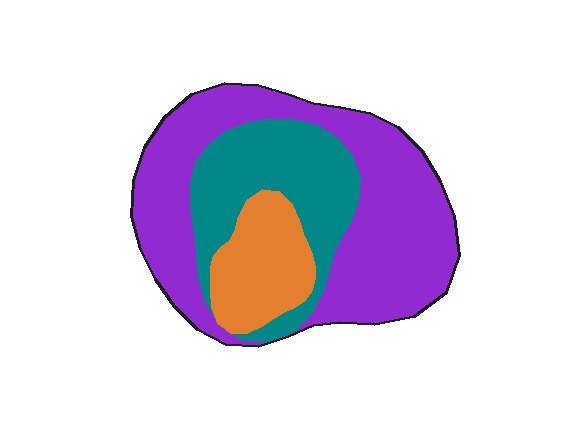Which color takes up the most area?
Purple, at roughly 55%.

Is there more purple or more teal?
Purple.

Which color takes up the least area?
Orange, at roughly 15%.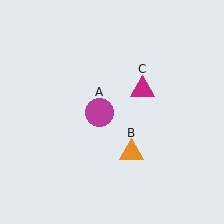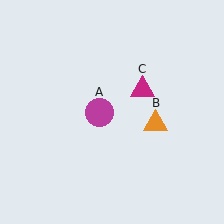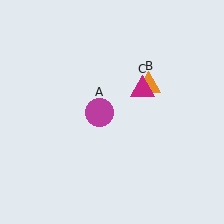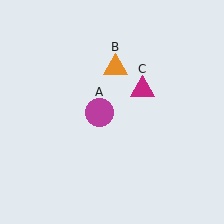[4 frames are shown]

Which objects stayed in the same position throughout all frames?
Magenta circle (object A) and magenta triangle (object C) remained stationary.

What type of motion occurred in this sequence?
The orange triangle (object B) rotated counterclockwise around the center of the scene.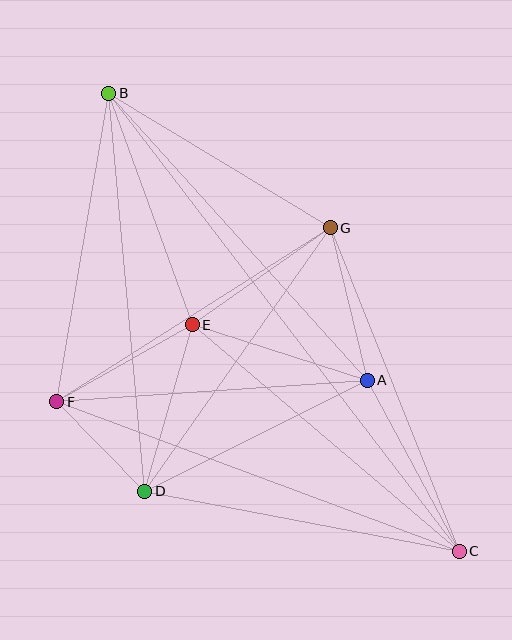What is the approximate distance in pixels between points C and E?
The distance between C and E is approximately 350 pixels.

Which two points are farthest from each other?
Points B and C are farthest from each other.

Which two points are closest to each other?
Points D and F are closest to each other.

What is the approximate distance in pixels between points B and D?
The distance between B and D is approximately 400 pixels.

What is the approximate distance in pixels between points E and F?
The distance between E and F is approximately 156 pixels.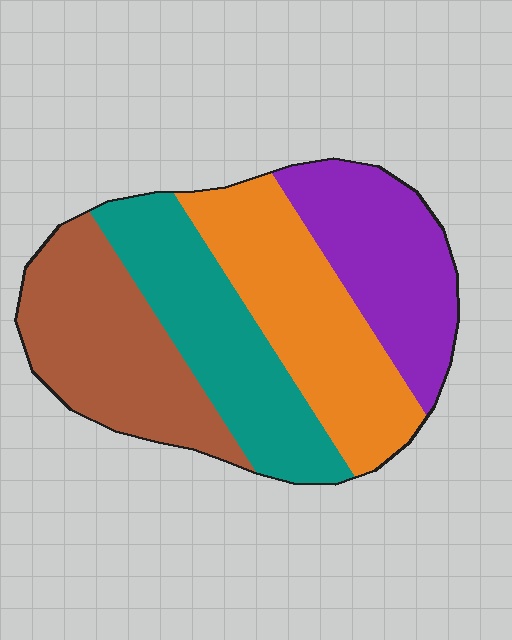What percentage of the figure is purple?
Purple covers around 20% of the figure.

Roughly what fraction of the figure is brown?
Brown takes up between a sixth and a third of the figure.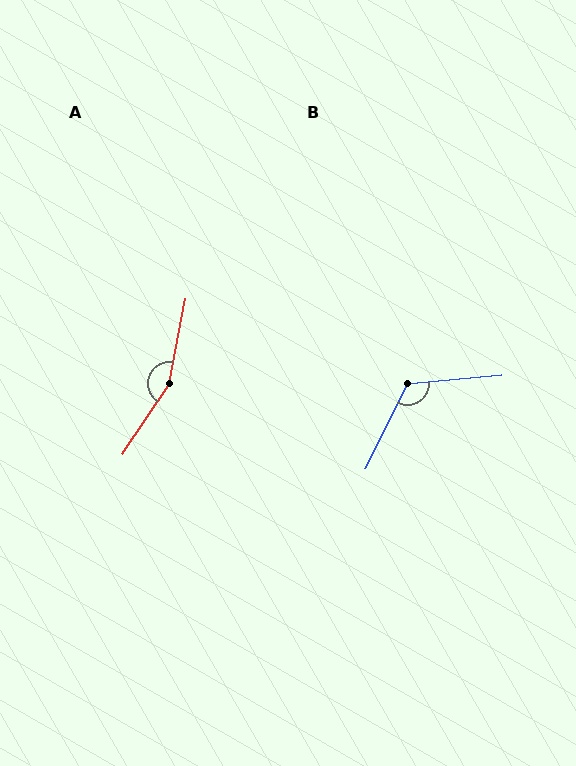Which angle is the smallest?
B, at approximately 122 degrees.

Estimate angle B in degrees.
Approximately 122 degrees.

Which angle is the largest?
A, at approximately 157 degrees.